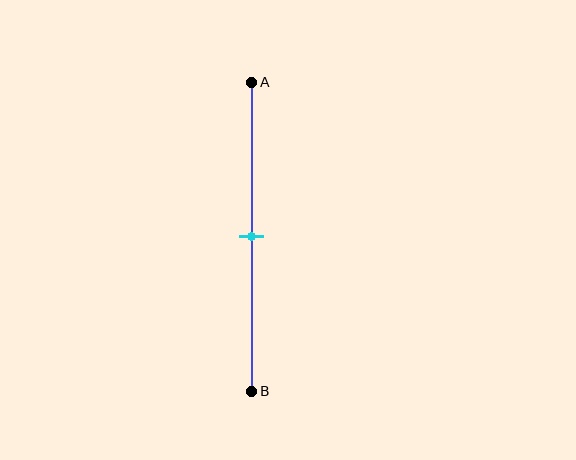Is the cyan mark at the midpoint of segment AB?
Yes, the mark is approximately at the midpoint.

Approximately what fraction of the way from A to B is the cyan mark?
The cyan mark is approximately 50% of the way from A to B.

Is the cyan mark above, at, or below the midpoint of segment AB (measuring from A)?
The cyan mark is approximately at the midpoint of segment AB.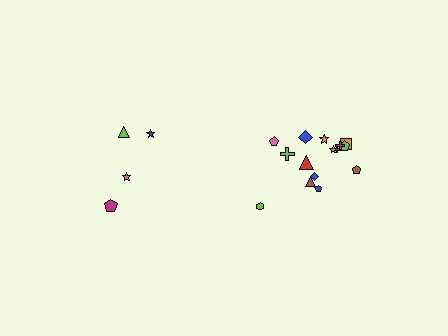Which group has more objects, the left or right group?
The right group.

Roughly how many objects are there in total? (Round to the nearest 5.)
Roughly 20 objects in total.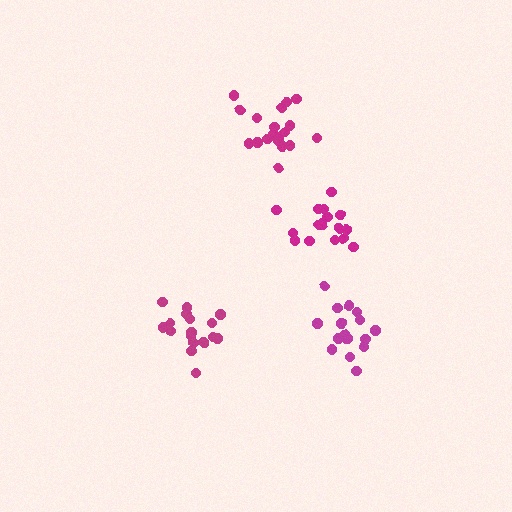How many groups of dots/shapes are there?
There are 4 groups.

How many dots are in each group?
Group 1: 18 dots, Group 2: 19 dots, Group 3: 16 dots, Group 4: 18 dots (71 total).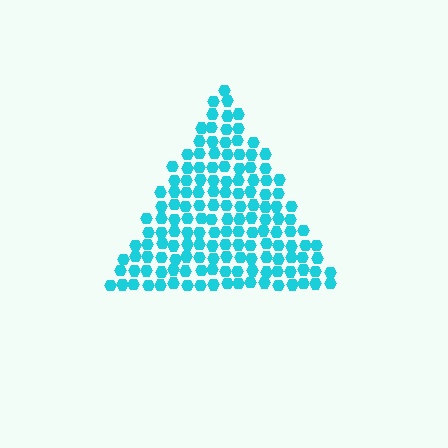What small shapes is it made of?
It is made of small hexagons.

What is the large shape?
The large shape is a triangle.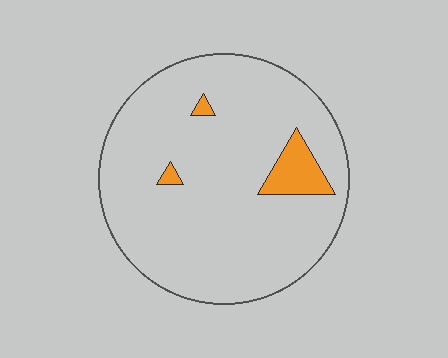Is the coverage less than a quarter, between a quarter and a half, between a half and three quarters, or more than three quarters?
Less than a quarter.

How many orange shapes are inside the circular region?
3.